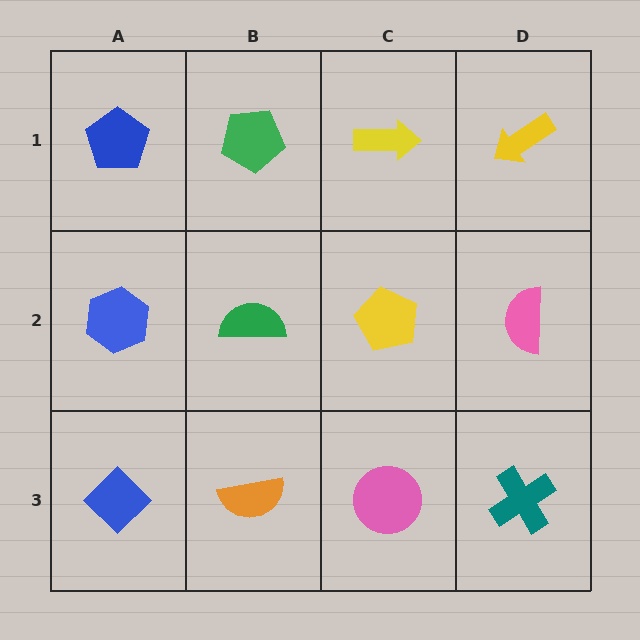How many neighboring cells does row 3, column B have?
3.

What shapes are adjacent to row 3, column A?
A blue hexagon (row 2, column A), an orange semicircle (row 3, column B).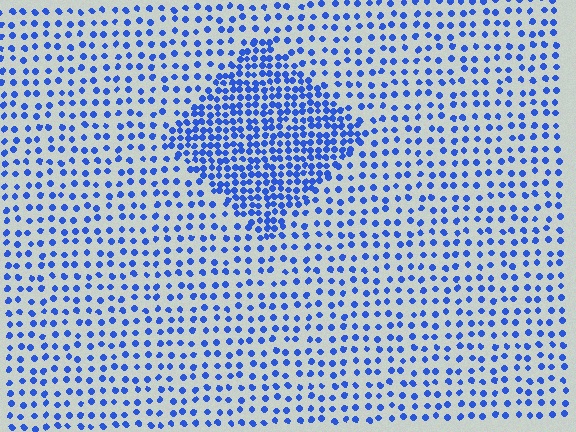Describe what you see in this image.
The image contains small blue elements arranged at two different densities. A diamond-shaped region is visible where the elements are more densely packed than the surrounding area.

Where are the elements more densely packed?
The elements are more densely packed inside the diamond boundary.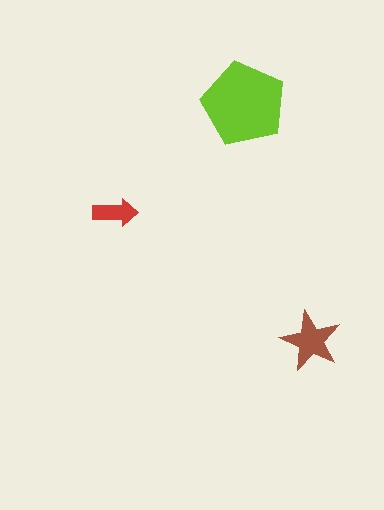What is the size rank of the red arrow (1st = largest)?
3rd.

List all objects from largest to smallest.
The lime pentagon, the brown star, the red arrow.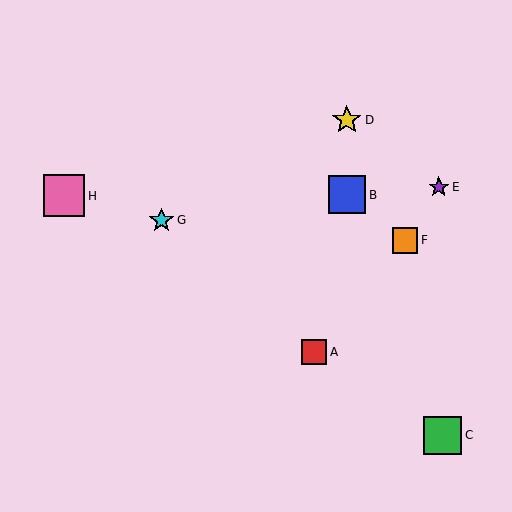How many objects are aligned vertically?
2 objects (B, D) are aligned vertically.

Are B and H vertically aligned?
No, B is at x≈347 and H is at x≈64.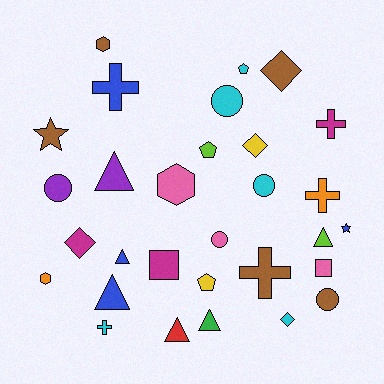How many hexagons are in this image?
There are 3 hexagons.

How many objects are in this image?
There are 30 objects.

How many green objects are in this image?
There is 1 green object.